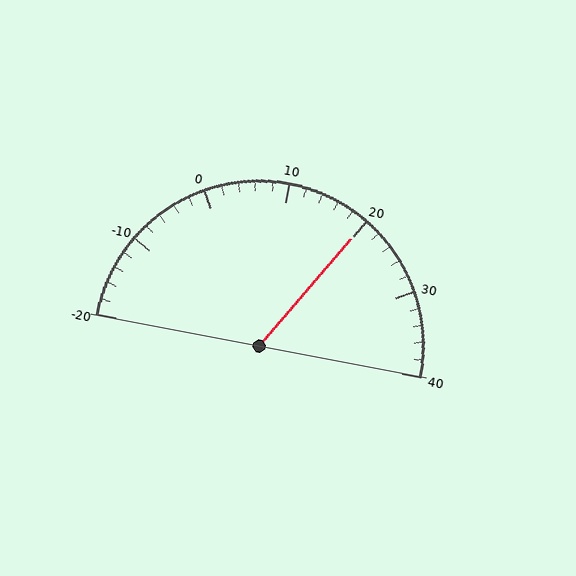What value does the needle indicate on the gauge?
The needle indicates approximately 20.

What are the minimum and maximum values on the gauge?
The gauge ranges from -20 to 40.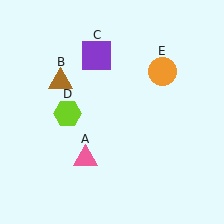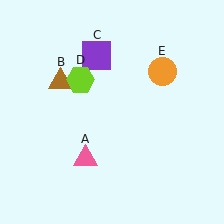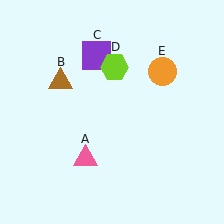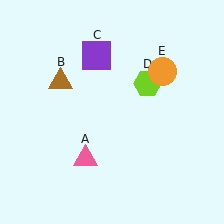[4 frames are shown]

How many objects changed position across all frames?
1 object changed position: lime hexagon (object D).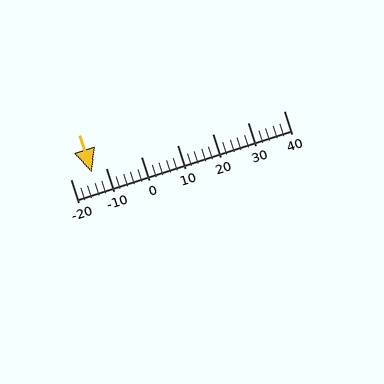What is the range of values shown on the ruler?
The ruler shows values from -20 to 40.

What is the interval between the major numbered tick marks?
The major tick marks are spaced 10 units apart.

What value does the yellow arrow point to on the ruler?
The yellow arrow points to approximately -14.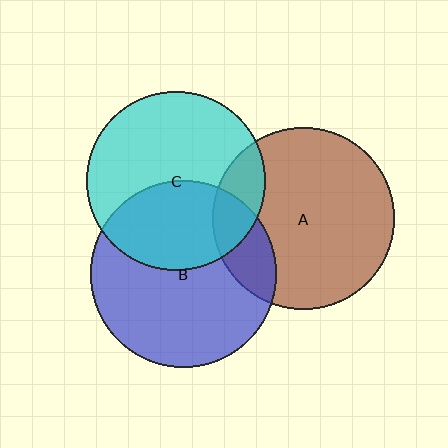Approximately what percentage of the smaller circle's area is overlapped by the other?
Approximately 40%.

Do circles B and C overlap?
Yes.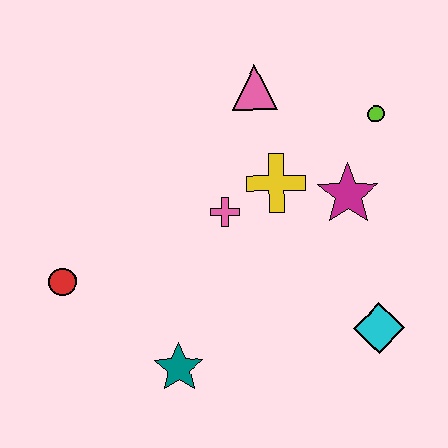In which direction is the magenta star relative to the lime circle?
The magenta star is below the lime circle.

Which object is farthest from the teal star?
The lime circle is farthest from the teal star.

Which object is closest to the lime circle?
The magenta star is closest to the lime circle.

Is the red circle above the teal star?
Yes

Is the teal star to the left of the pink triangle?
Yes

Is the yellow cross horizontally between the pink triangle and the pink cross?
No